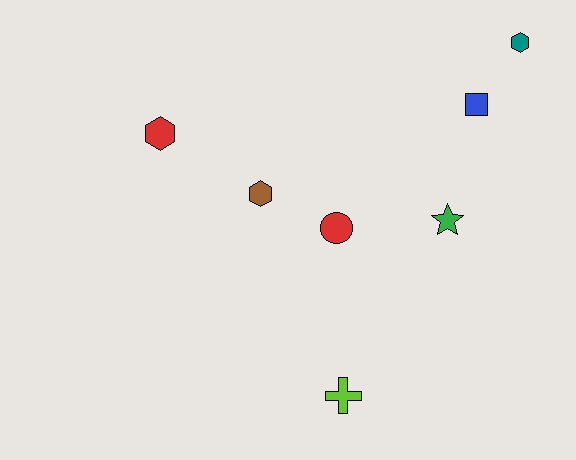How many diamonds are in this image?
There are no diamonds.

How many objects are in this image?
There are 7 objects.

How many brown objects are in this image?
There is 1 brown object.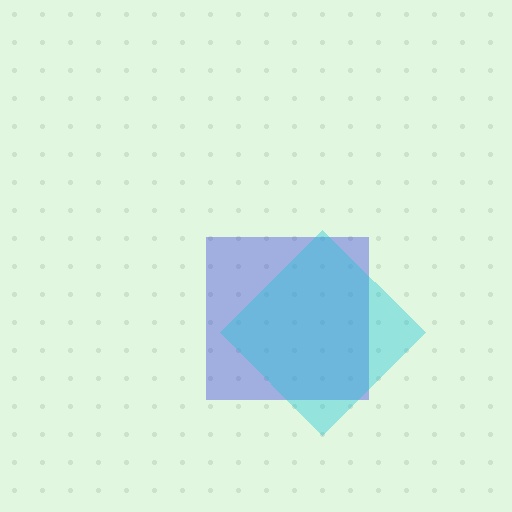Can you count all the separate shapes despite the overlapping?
Yes, there are 2 separate shapes.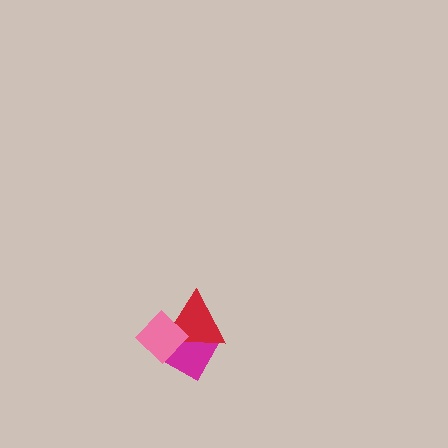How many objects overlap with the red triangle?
2 objects overlap with the red triangle.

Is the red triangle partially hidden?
Yes, it is partially covered by another shape.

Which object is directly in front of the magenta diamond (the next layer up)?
The red triangle is directly in front of the magenta diamond.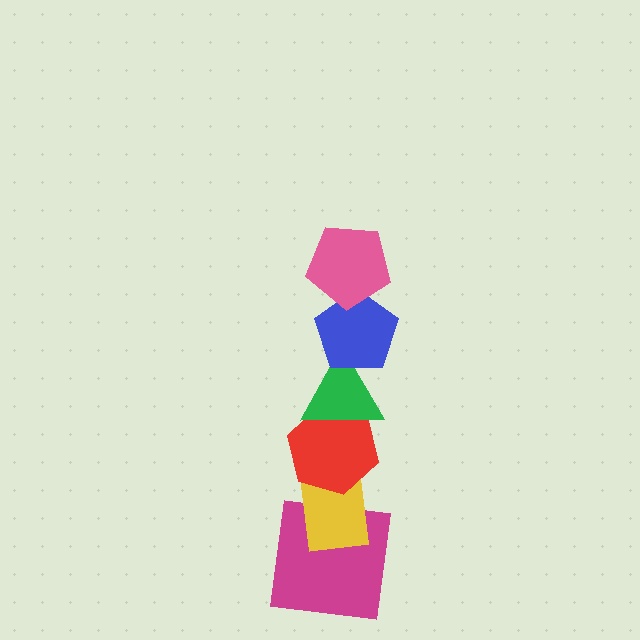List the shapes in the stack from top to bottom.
From top to bottom: the pink pentagon, the blue pentagon, the green triangle, the red hexagon, the yellow rectangle, the magenta square.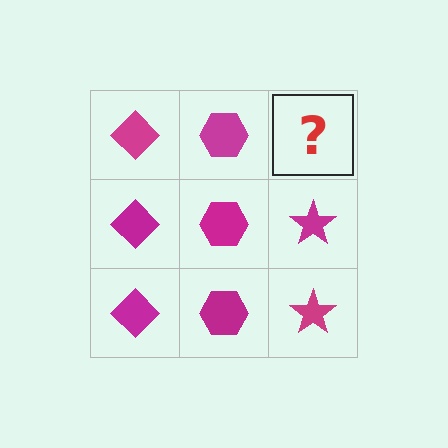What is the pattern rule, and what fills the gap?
The rule is that each column has a consistent shape. The gap should be filled with a magenta star.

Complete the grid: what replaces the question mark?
The question mark should be replaced with a magenta star.